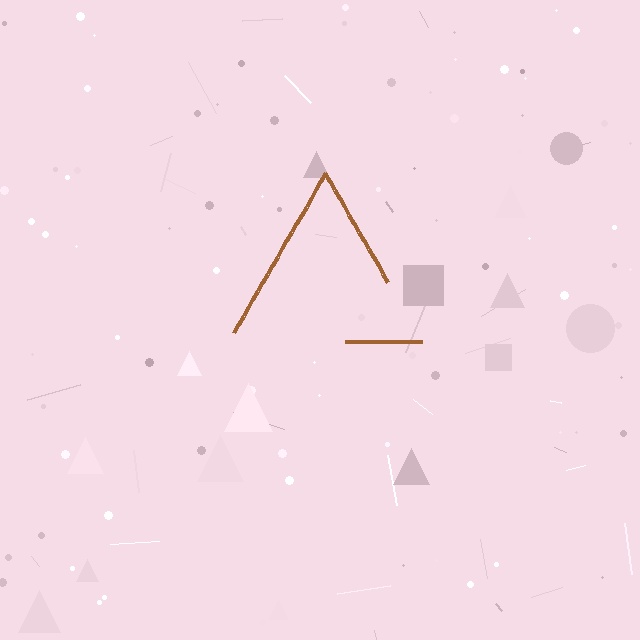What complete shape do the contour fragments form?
The contour fragments form a triangle.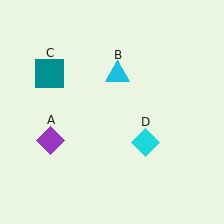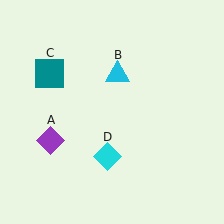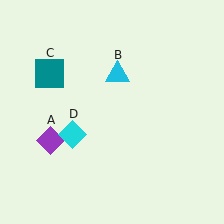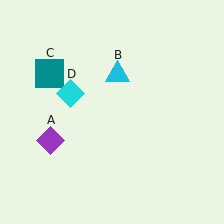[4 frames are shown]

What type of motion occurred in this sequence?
The cyan diamond (object D) rotated clockwise around the center of the scene.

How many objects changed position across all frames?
1 object changed position: cyan diamond (object D).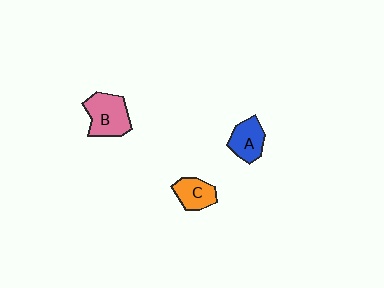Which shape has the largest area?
Shape B (pink).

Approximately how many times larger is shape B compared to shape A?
Approximately 1.4 times.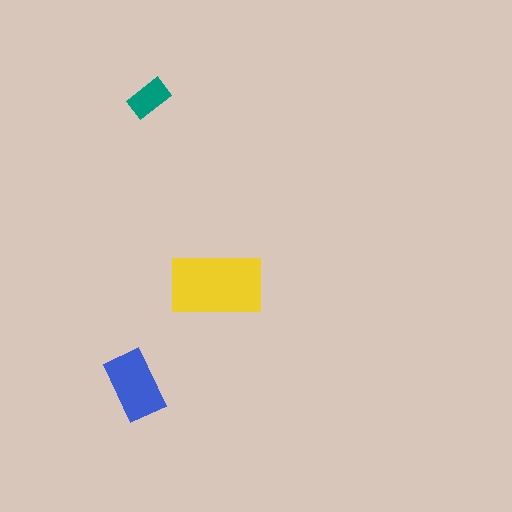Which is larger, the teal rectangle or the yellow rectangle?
The yellow one.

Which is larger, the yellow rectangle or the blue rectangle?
The yellow one.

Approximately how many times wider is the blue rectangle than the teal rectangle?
About 1.5 times wider.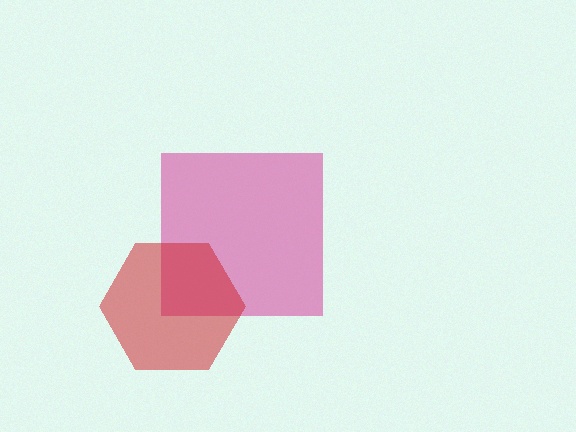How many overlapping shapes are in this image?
There are 2 overlapping shapes in the image.